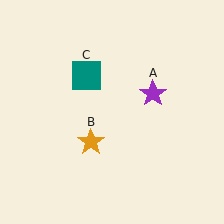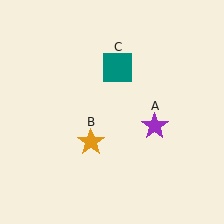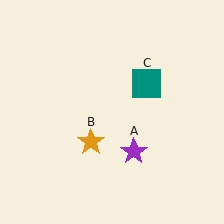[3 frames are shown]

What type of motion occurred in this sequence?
The purple star (object A), teal square (object C) rotated clockwise around the center of the scene.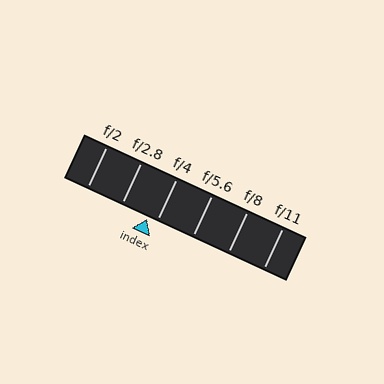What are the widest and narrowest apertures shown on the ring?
The widest aperture shown is f/2 and the narrowest is f/11.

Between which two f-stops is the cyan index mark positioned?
The index mark is between f/2.8 and f/4.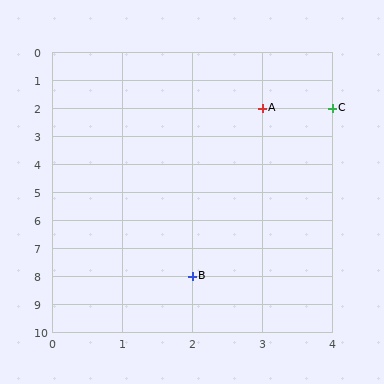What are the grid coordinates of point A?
Point A is at grid coordinates (3, 2).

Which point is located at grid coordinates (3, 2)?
Point A is at (3, 2).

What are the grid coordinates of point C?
Point C is at grid coordinates (4, 2).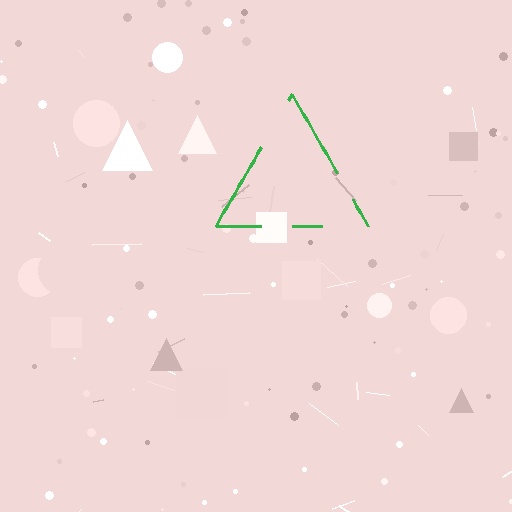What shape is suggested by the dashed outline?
The dashed outline suggests a triangle.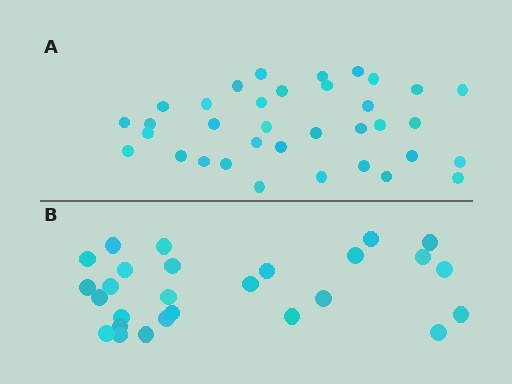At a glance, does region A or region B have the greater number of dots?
Region A (the top region) has more dots.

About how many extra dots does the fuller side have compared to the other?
Region A has roughly 8 or so more dots than region B.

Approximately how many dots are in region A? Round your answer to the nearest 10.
About 40 dots. (The exact count is 35, which rounds to 40.)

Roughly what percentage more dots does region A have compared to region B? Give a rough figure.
About 30% more.